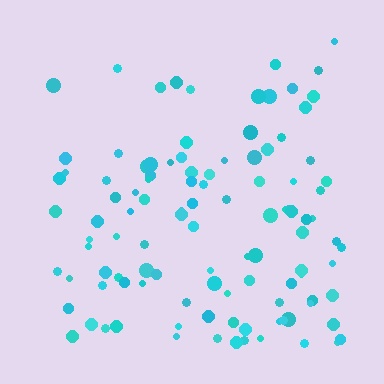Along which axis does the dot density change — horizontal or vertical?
Vertical.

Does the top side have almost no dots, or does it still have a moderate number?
Still a moderate number, just noticeably fewer than the bottom.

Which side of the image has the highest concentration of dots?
The bottom.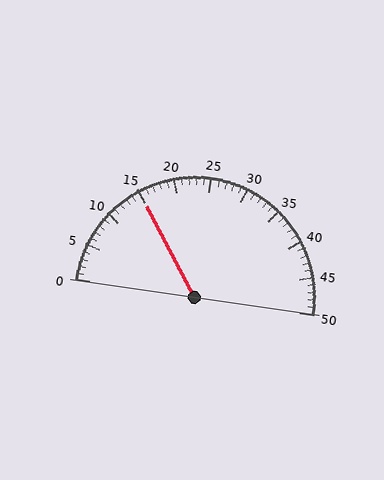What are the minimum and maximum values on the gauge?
The gauge ranges from 0 to 50.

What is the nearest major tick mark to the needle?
The nearest major tick mark is 15.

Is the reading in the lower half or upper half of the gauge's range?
The reading is in the lower half of the range (0 to 50).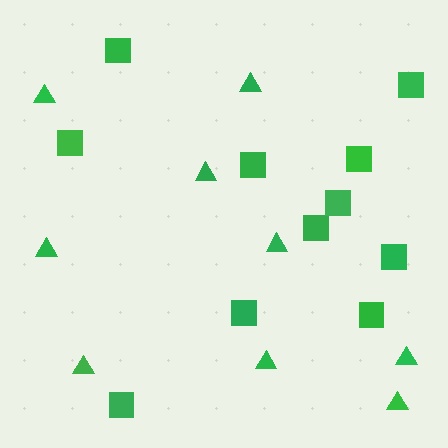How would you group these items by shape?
There are 2 groups: one group of triangles (9) and one group of squares (11).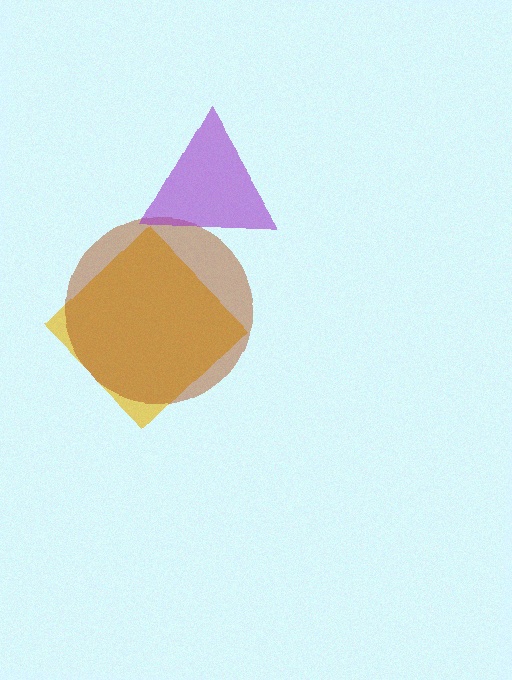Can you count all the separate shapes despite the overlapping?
Yes, there are 3 separate shapes.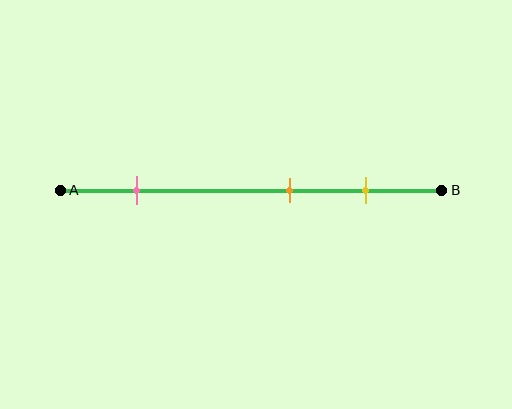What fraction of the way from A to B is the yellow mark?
The yellow mark is approximately 80% (0.8) of the way from A to B.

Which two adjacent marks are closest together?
The orange and yellow marks are the closest adjacent pair.